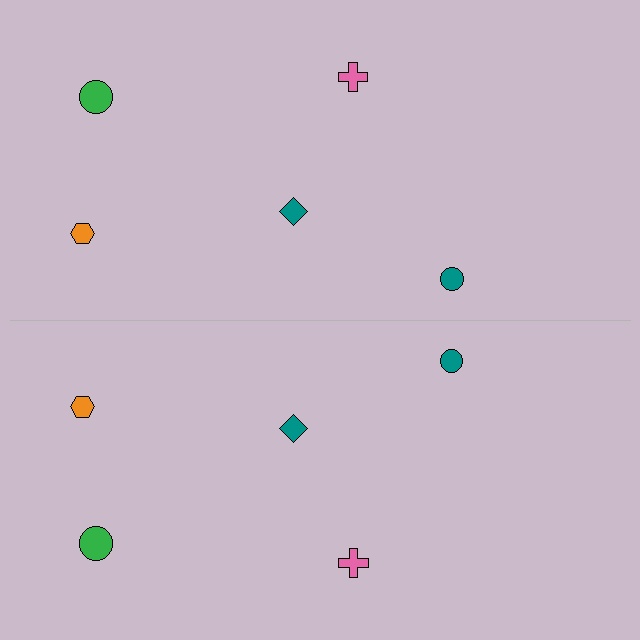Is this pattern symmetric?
Yes, this pattern has bilateral (reflection) symmetry.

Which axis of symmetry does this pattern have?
The pattern has a horizontal axis of symmetry running through the center of the image.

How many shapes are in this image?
There are 10 shapes in this image.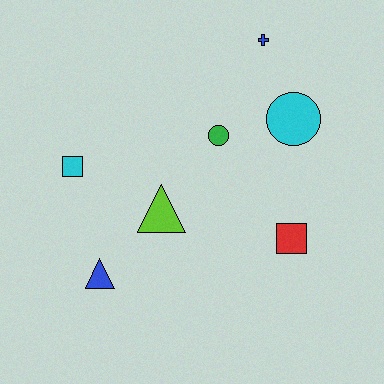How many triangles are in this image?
There are 2 triangles.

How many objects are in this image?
There are 7 objects.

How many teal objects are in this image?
There are no teal objects.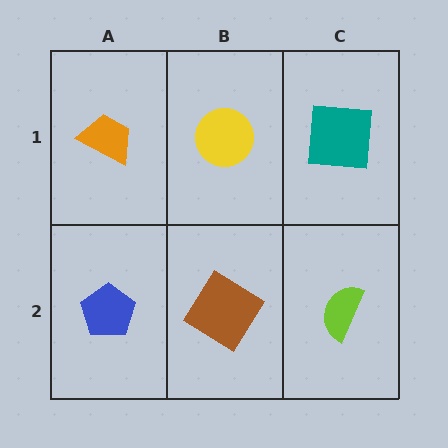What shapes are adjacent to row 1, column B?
A brown diamond (row 2, column B), an orange trapezoid (row 1, column A), a teal square (row 1, column C).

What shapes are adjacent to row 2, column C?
A teal square (row 1, column C), a brown diamond (row 2, column B).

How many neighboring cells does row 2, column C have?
2.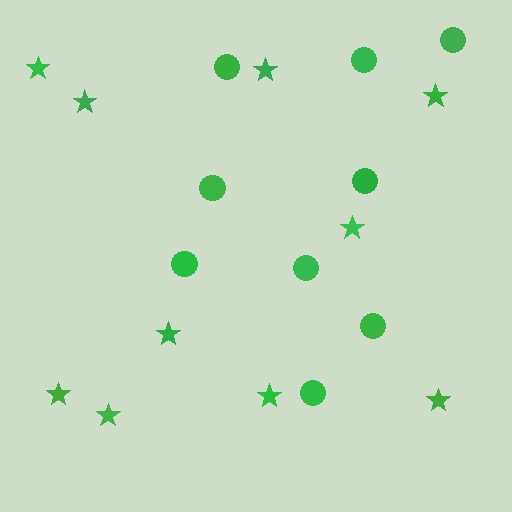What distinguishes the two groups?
There are 2 groups: one group of stars (10) and one group of circles (9).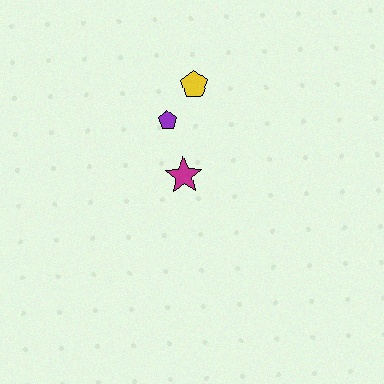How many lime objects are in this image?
There are no lime objects.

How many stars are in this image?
There is 1 star.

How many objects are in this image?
There are 3 objects.